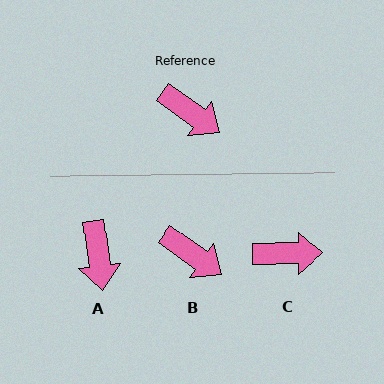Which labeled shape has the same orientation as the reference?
B.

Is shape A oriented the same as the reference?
No, it is off by about 48 degrees.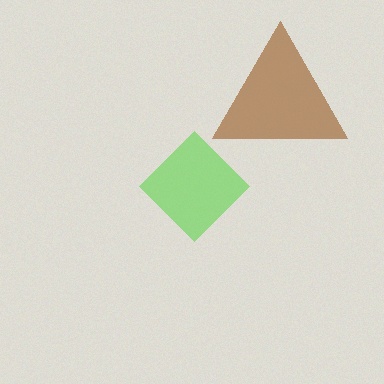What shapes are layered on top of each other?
The layered shapes are: a lime diamond, a brown triangle.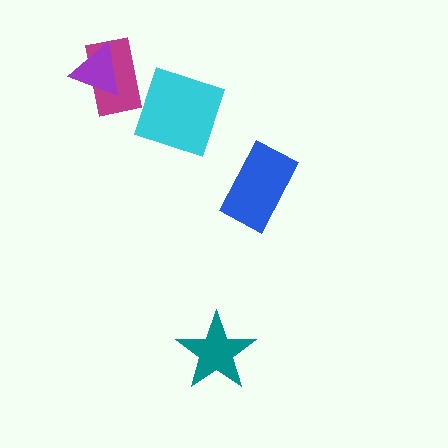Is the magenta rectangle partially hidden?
Yes, it is partially covered by another shape.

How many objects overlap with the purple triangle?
1 object overlaps with the purple triangle.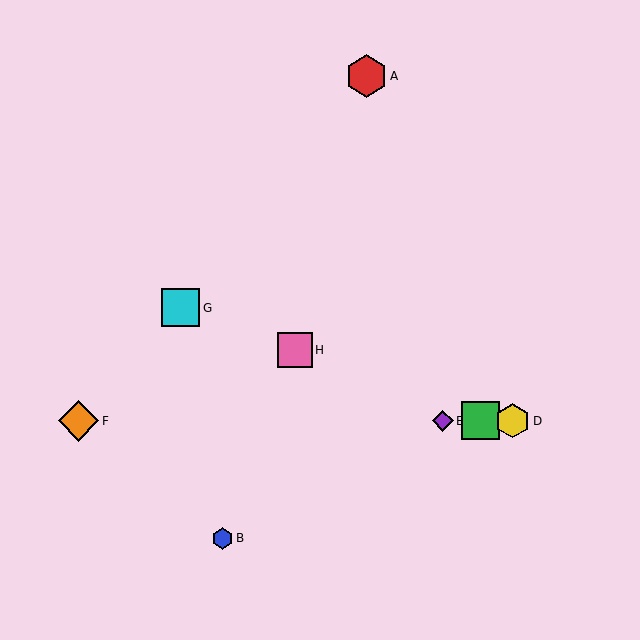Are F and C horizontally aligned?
Yes, both are at y≈421.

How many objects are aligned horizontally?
4 objects (C, D, E, F) are aligned horizontally.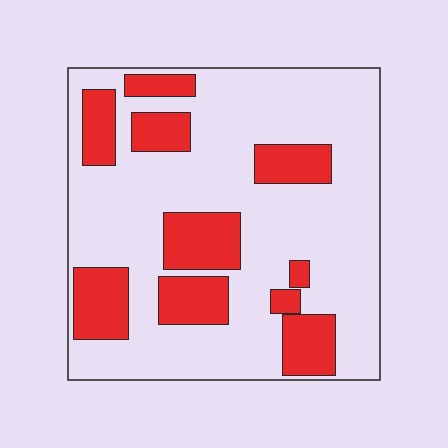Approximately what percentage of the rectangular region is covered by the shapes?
Approximately 25%.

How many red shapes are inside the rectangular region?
10.